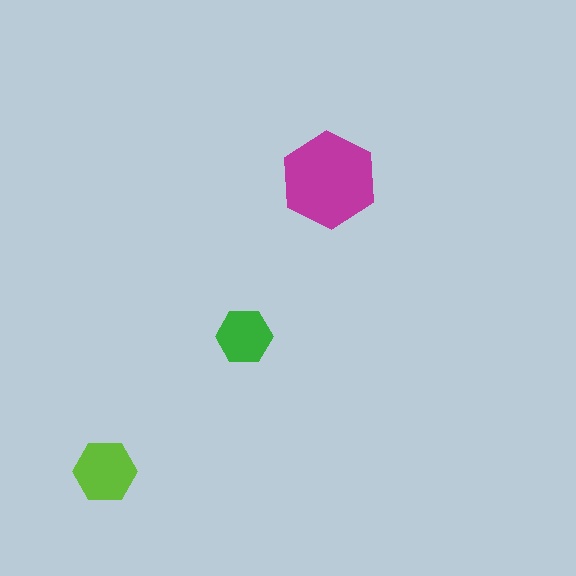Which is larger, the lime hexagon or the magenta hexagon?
The magenta one.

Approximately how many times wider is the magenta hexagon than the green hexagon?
About 1.5 times wider.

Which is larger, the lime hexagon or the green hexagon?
The lime one.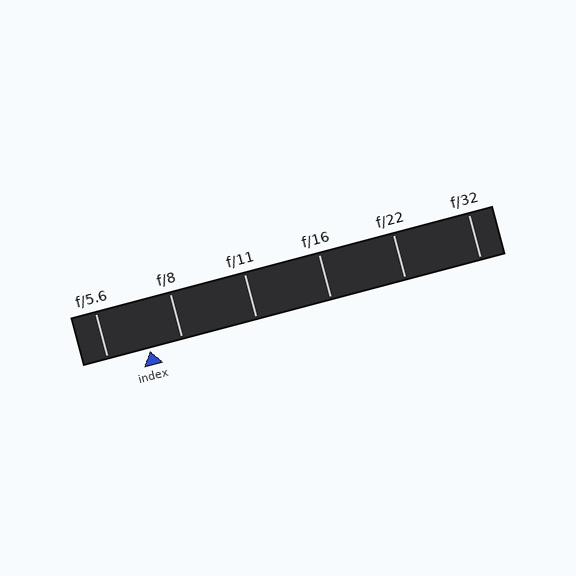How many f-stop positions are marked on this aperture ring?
There are 6 f-stop positions marked.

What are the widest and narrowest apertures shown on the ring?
The widest aperture shown is f/5.6 and the narrowest is f/32.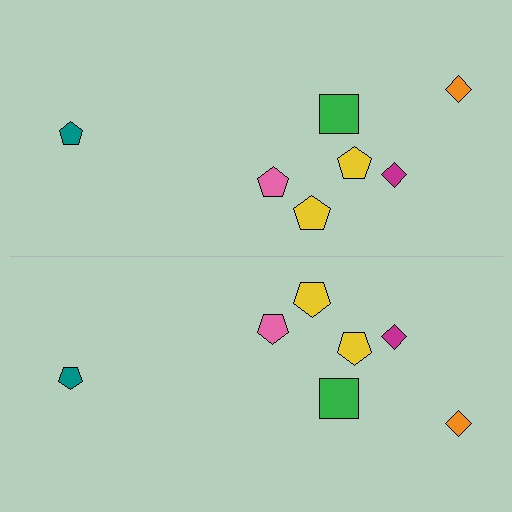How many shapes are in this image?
There are 14 shapes in this image.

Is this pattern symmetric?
Yes, this pattern has bilateral (reflection) symmetry.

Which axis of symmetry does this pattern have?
The pattern has a horizontal axis of symmetry running through the center of the image.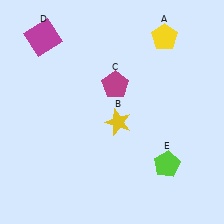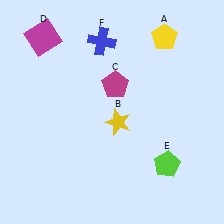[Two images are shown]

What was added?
A blue cross (F) was added in Image 2.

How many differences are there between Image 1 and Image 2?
There is 1 difference between the two images.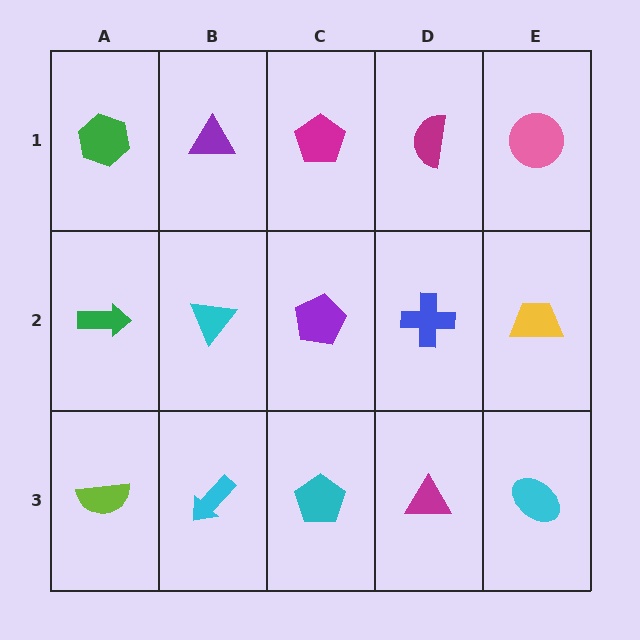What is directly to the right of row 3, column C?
A magenta triangle.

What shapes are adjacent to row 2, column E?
A pink circle (row 1, column E), a cyan ellipse (row 3, column E), a blue cross (row 2, column D).